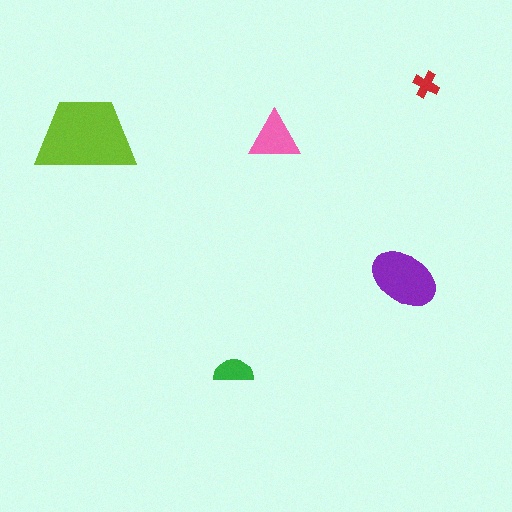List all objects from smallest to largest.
The red cross, the green semicircle, the pink triangle, the purple ellipse, the lime trapezoid.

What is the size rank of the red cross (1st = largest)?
5th.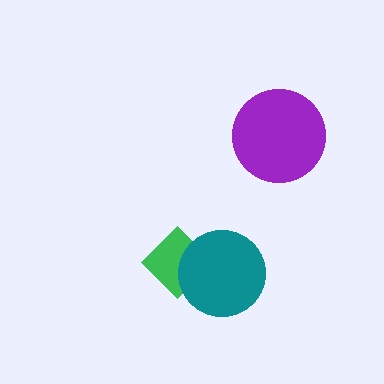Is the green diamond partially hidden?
Yes, it is partially covered by another shape.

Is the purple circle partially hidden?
No, no other shape covers it.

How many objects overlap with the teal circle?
1 object overlaps with the teal circle.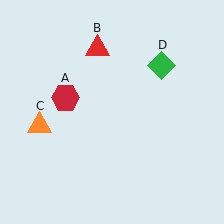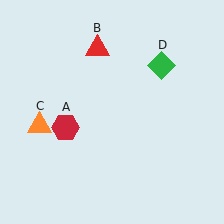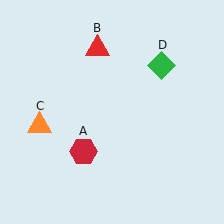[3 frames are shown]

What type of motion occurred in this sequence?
The red hexagon (object A) rotated counterclockwise around the center of the scene.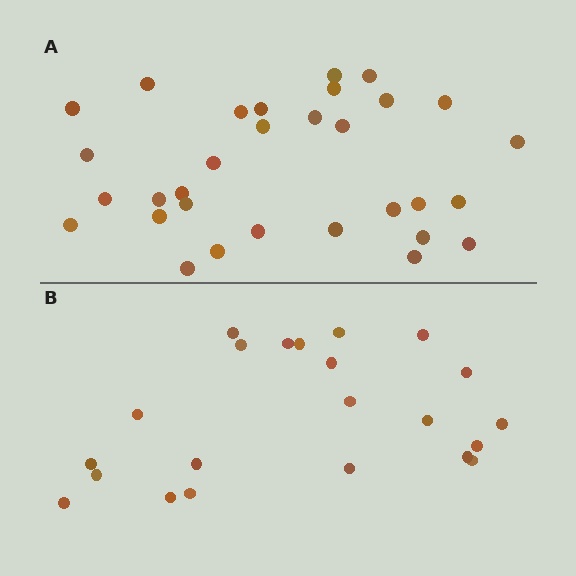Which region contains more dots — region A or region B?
Region A (the top region) has more dots.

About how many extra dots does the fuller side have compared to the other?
Region A has roughly 8 or so more dots than region B.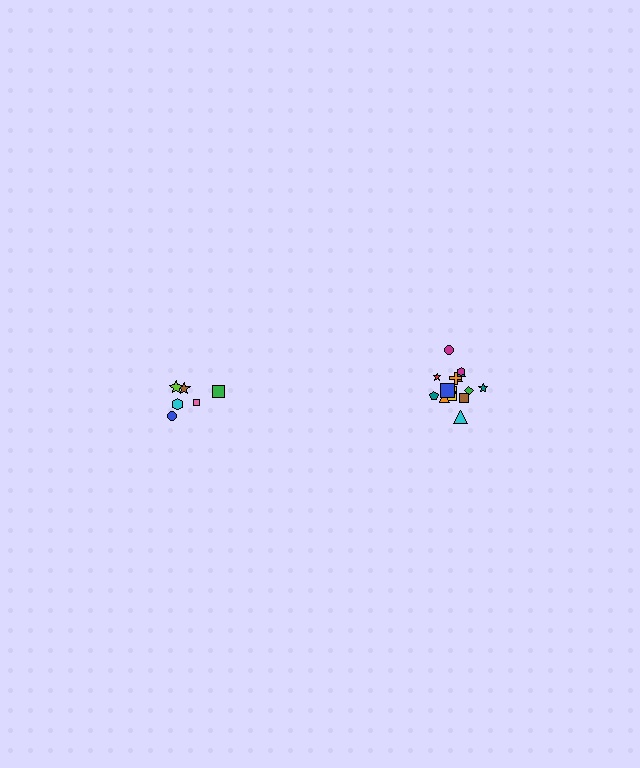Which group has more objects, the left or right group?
The right group.